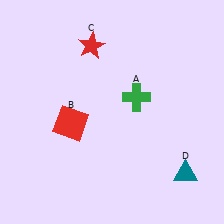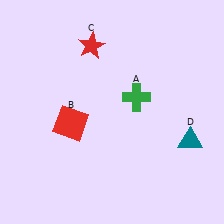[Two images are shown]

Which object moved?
The teal triangle (D) moved up.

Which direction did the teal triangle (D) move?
The teal triangle (D) moved up.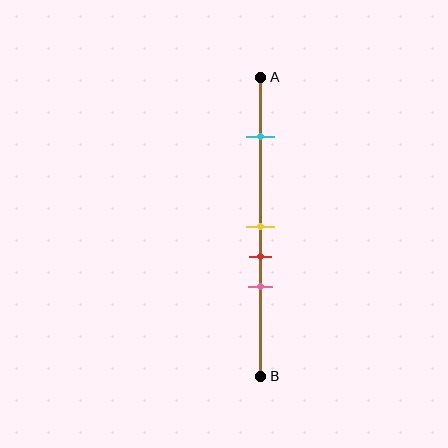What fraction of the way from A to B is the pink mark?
The pink mark is approximately 70% (0.7) of the way from A to B.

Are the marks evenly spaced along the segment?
No, the marks are not evenly spaced.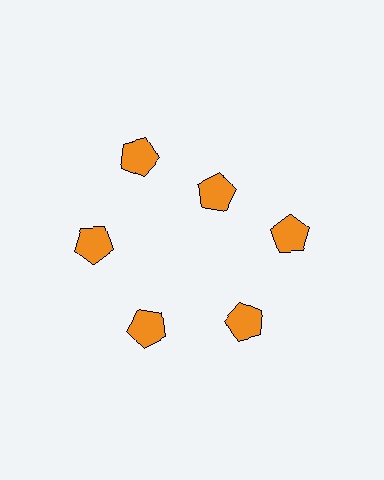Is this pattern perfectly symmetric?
No. The 6 orange pentagons are arranged in a ring, but one element near the 1 o'clock position is pulled inward toward the center, breaking the 6-fold rotational symmetry.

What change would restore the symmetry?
The symmetry would be restored by moving it outward, back onto the ring so that all 6 pentagons sit at equal angles and equal distance from the center.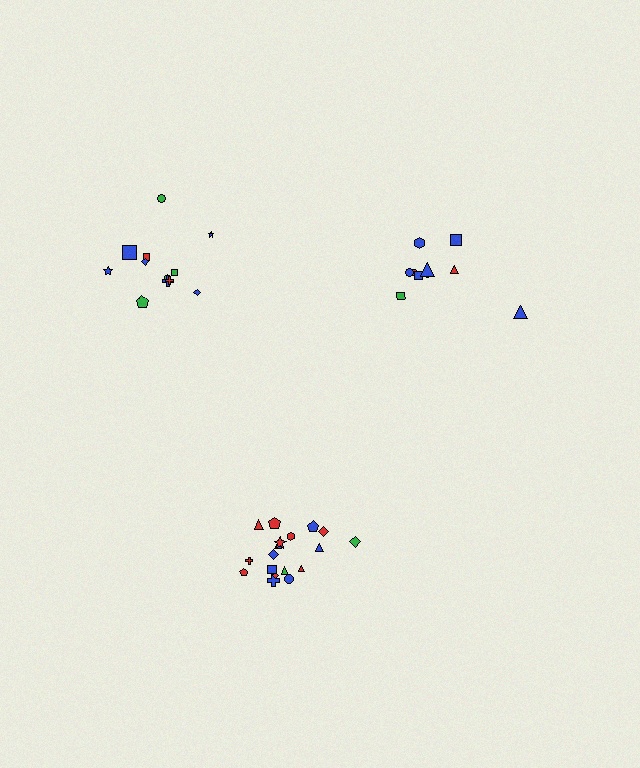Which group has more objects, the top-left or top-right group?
The top-left group.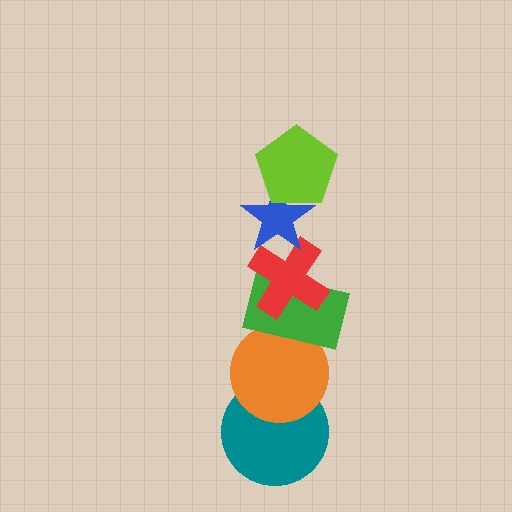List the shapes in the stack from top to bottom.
From top to bottom: the lime pentagon, the blue star, the red cross, the green rectangle, the orange circle, the teal circle.